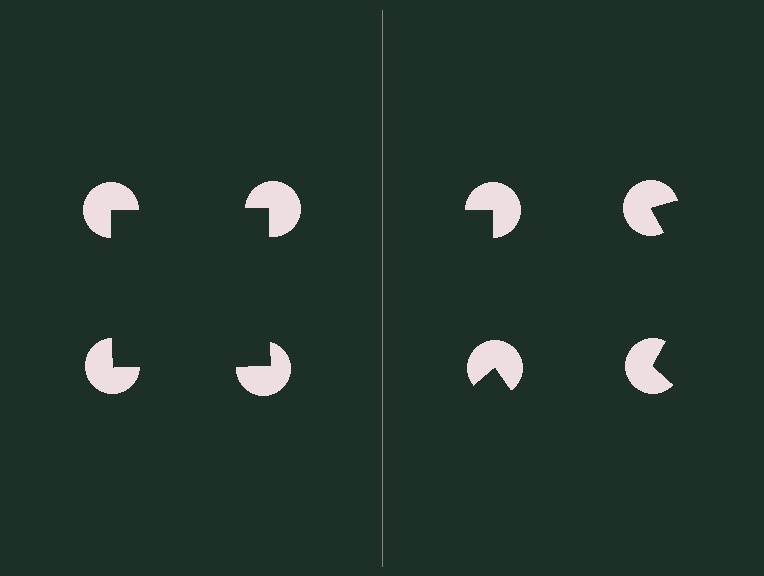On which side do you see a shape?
An illusory square appears on the left side. On the right side the wedge cuts are rotated, so no coherent shape forms.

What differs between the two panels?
The pac-man discs are positioned identically on both sides; only the wedge orientations differ. On the left they align to a square; on the right they are misaligned.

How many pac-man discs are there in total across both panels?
8 — 4 on each side.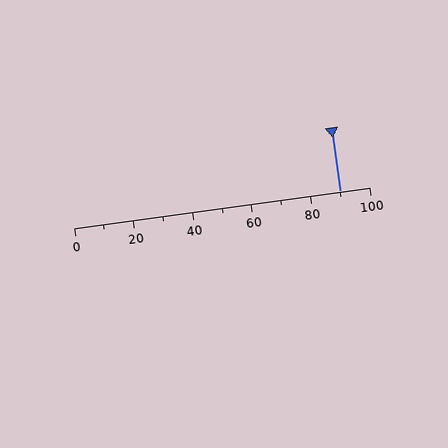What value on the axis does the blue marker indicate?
The marker indicates approximately 90.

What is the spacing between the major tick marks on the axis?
The major ticks are spaced 20 apart.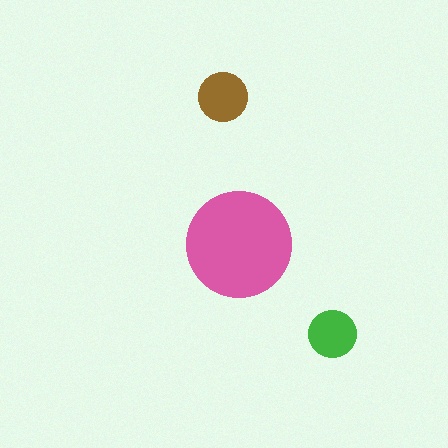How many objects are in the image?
There are 3 objects in the image.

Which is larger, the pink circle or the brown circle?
The pink one.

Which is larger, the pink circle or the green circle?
The pink one.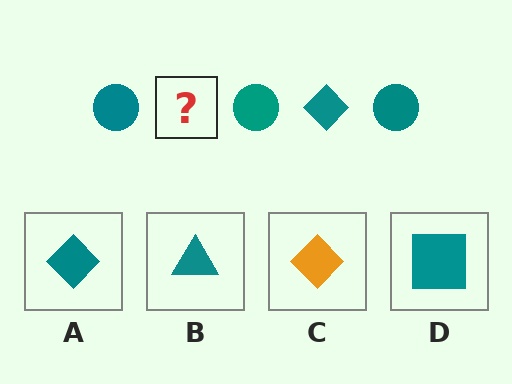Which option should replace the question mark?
Option A.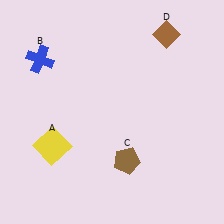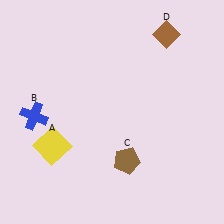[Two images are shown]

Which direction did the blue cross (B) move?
The blue cross (B) moved down.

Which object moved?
The blue cross (B) moved down.